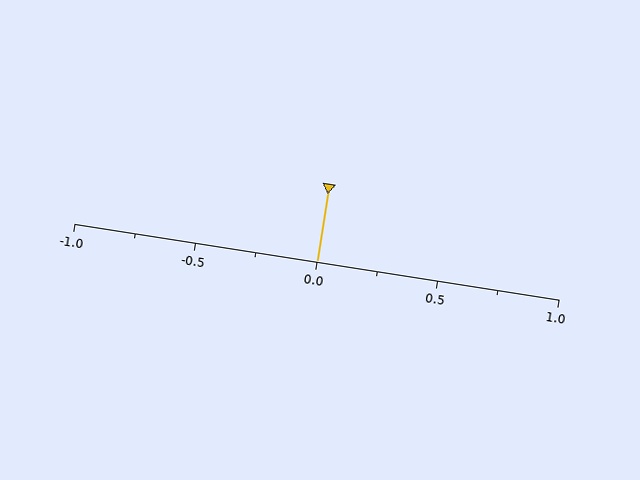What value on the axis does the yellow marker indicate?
The marker indicates approximately 0.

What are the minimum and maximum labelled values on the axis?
The axis runs from -1.0 to 1.0.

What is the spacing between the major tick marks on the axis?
The major ticks are spaced 0.5 apart.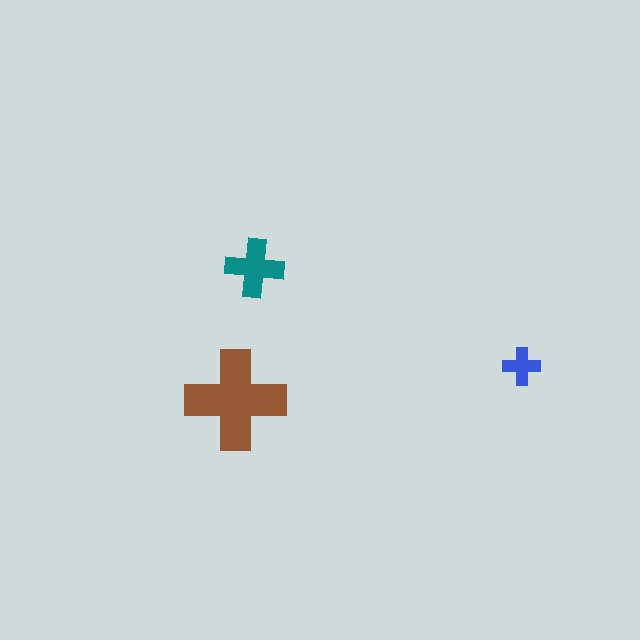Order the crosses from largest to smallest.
the brown one, the teal one, the blue one.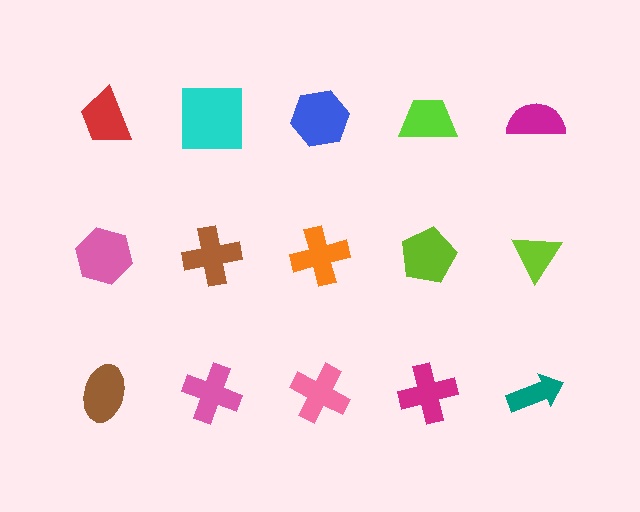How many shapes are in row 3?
5 shapes.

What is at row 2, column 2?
A brown cross.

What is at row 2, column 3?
An orange cross.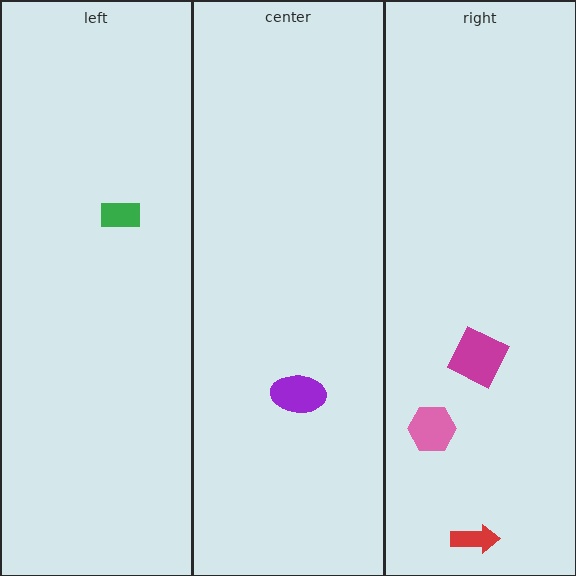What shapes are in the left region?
The green rectangle.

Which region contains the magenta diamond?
The right region.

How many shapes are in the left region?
1.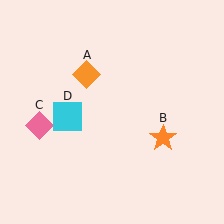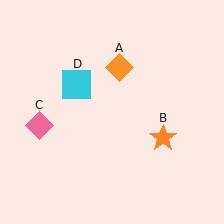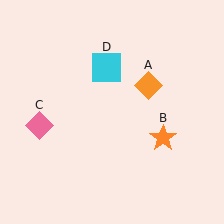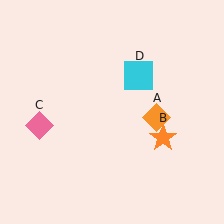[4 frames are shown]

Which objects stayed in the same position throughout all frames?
Orange star (object B) and pink diamond (object C) remained stationary.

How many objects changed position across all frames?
2 objects changed position: orange diamond (object A), cyan square (object D).